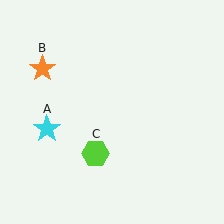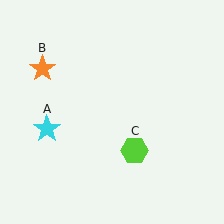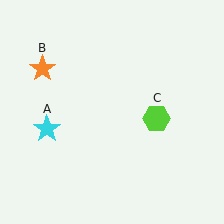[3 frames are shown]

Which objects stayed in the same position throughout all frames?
Cyan star (object A) and orange star (object B) remained stationary.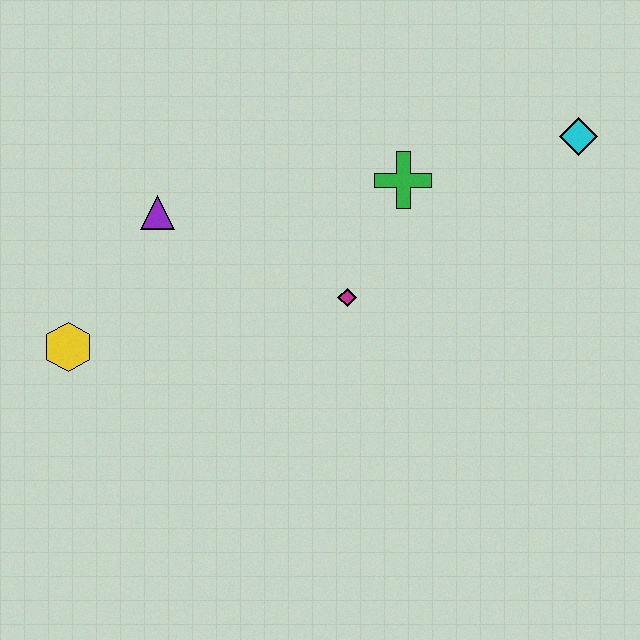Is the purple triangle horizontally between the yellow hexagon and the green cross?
Yes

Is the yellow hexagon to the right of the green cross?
No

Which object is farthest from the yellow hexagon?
The cyan diamond is farthest from the yellow hexagon.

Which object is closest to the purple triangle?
The yellow hexagon is closest to the purple triangle.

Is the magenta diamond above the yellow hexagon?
Yes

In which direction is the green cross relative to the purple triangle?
The green cross is to the right of the purple triangle.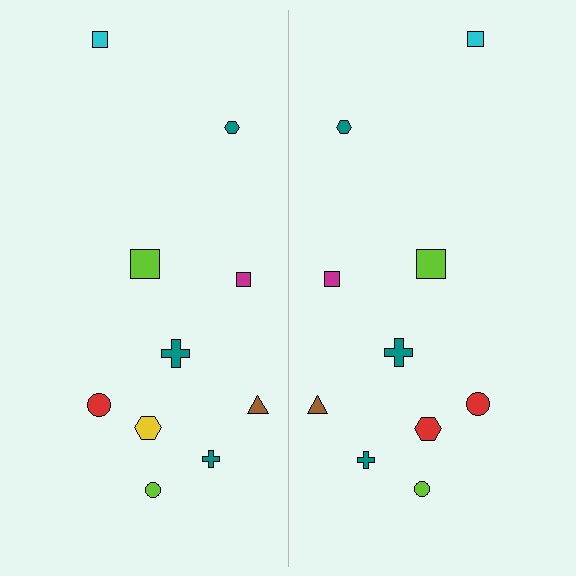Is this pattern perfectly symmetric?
No, the pattern is not perfectly symmetric. The red hexagon on the right side breaks the symmetry — its mirror counterpart is yellow.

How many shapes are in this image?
There are 20 shapes in this image.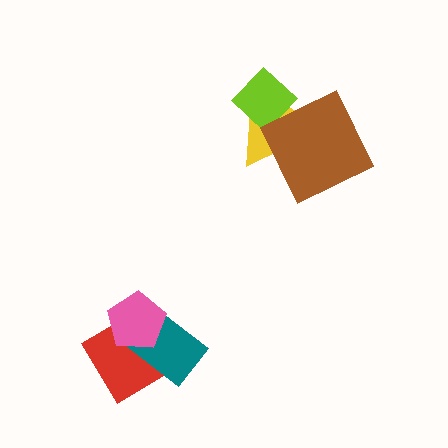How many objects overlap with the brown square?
1 object overlaps with the brown square.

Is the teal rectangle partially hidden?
Yes, it is partially covered by another shape.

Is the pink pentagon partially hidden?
No, no other shape covers it.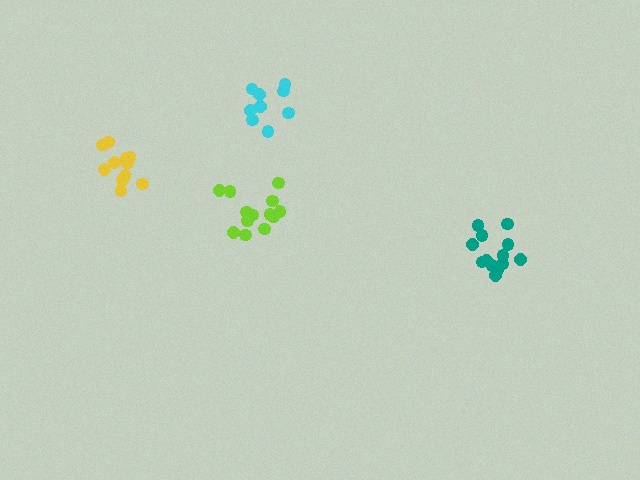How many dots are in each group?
Group 1: 14 dots, Group 2: 13 dots, Group 3: 9 dots, Group 4: 11 dots (47 total).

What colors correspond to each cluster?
The clusters are colored: teal, lime, cyan, yellow.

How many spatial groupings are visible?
There are 4 spatial groupings.